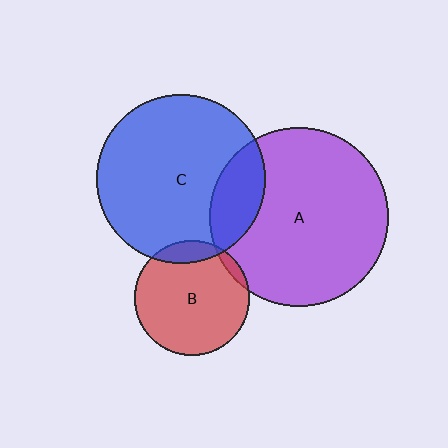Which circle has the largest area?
Circle A (purple).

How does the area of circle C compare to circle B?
Approximately 2.2 times.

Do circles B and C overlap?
Yes.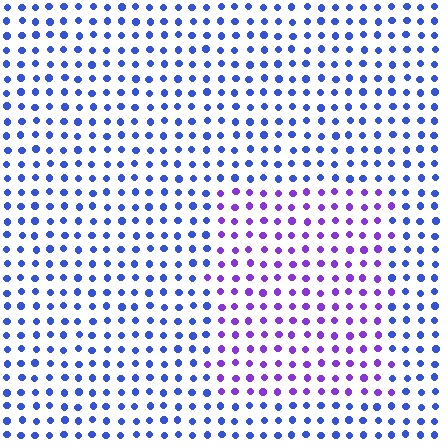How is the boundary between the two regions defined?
The boundary is defined purely by a slight shift in hue (about 42 degrees). Spacing, size, and orientation are identical on both sides.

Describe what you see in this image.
The image is filled with small blue elements in a uniform arrangement. A rectangle-shaped region is visible where the elements are tinted to a slightly different hue, forming a subtle color boundary.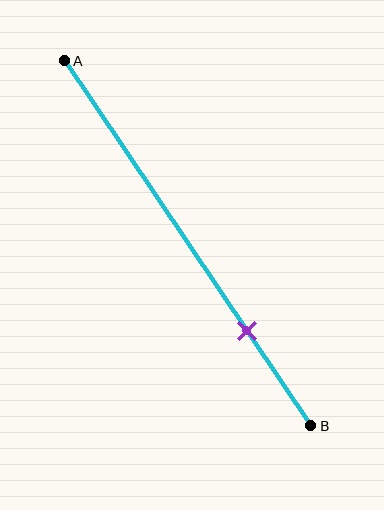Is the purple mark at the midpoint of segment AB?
No, the mark is at about 75% from A, not at the 50% midpoint.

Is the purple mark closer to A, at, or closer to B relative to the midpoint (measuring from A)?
The purple mark is closer to point B than the midpoint of segment AB.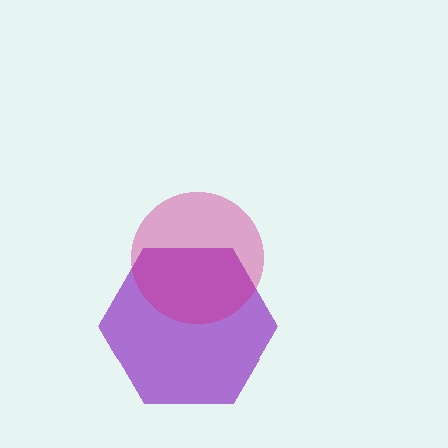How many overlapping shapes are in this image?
There are 2 overlapping shapes in the image.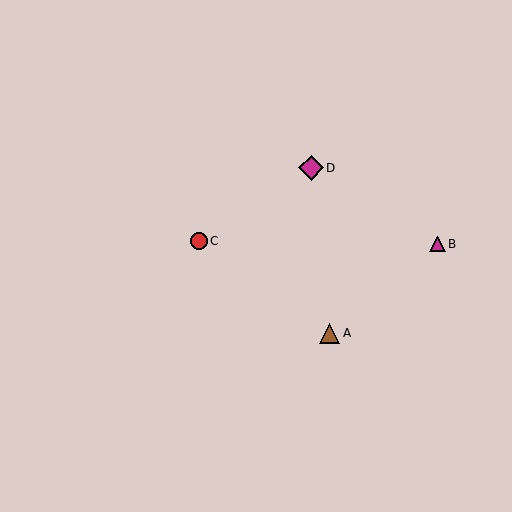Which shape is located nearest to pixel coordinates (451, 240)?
The magenta triangle (labeled B) at (438, 244) is nearest to that location.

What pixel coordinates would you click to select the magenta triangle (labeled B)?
Click at (438, 244) to select the magenta triangle B.